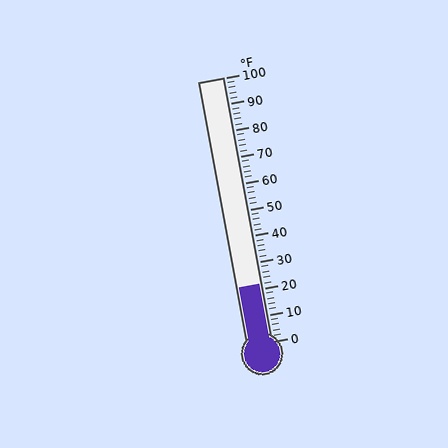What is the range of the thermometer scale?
The thermometer scale ranges from 0°F to 100°F.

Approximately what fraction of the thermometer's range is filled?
The thermometer is filled to approximately 20% of its range.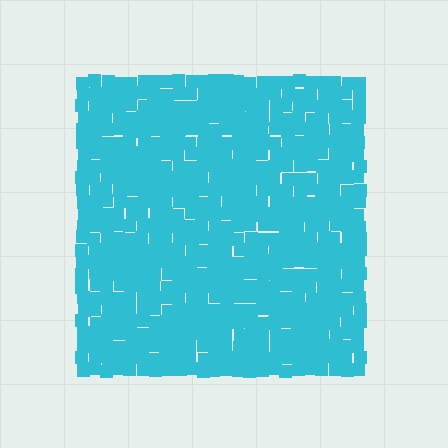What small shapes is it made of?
It is made of small squares.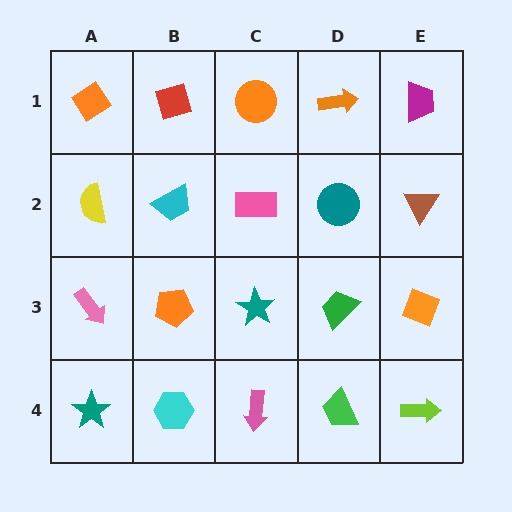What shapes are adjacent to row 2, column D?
An orange arrow (row 1, column D), a green trapezoid (row 3, column D), a pink rectangle (row 2, column C), a brown triangle (row 2, column E).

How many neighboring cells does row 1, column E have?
2.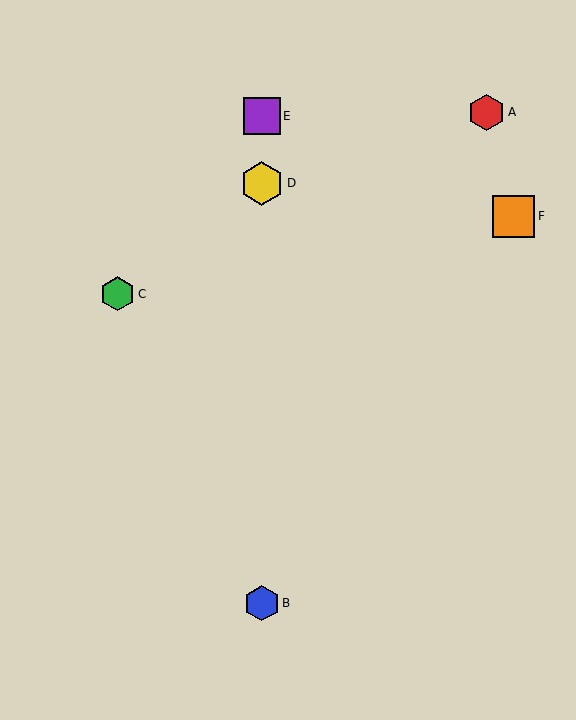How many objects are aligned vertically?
3 objects (B, D, E) are aligned vertically.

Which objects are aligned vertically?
Objects B, D, E are aligned vertically.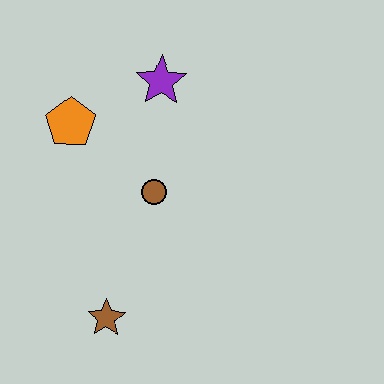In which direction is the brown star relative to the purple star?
The brown star is below the purple star.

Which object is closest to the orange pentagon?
The purple star is closest to the orange pentagon.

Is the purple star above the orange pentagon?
Yes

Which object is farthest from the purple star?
The brown star is farthest from the purple star.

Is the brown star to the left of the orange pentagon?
No